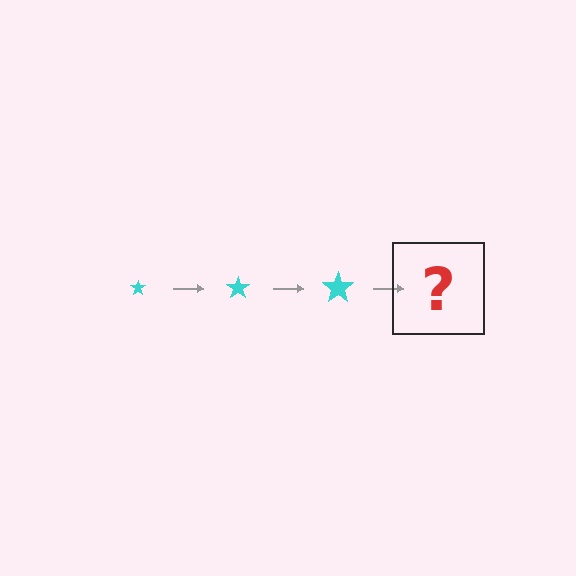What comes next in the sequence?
The next element should be a cyan star, larger than the previous one.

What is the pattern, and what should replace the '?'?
The pattern is that the star gets progressively larger each step. The '?' should be a cyan star, larger than the previous one.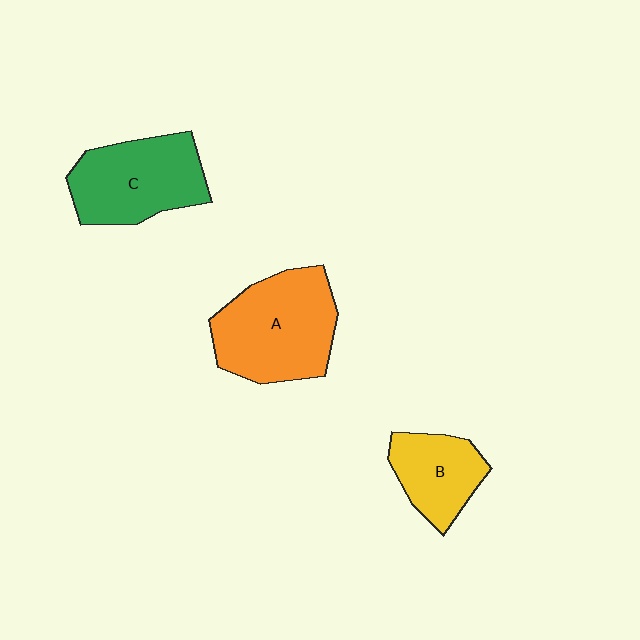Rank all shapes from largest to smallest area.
From largest to smallest: A (orange), C (green), B (yellow).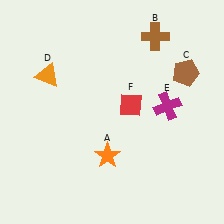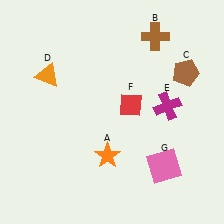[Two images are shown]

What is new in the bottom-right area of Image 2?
A pink square (G) was added in the bottom-right area of Image 2.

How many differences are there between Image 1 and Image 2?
There is 1 difference between the two images.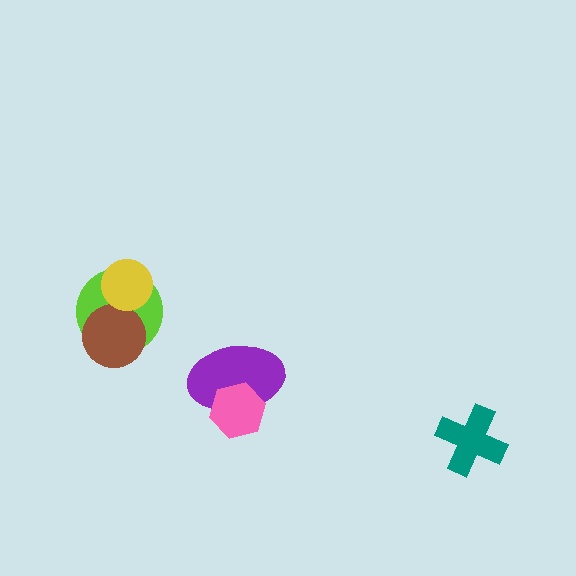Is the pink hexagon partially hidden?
No, no other shape covers it.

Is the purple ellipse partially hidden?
Yes, it is partially covered by another shape.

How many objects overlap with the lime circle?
2 objects overlap with the lime circle.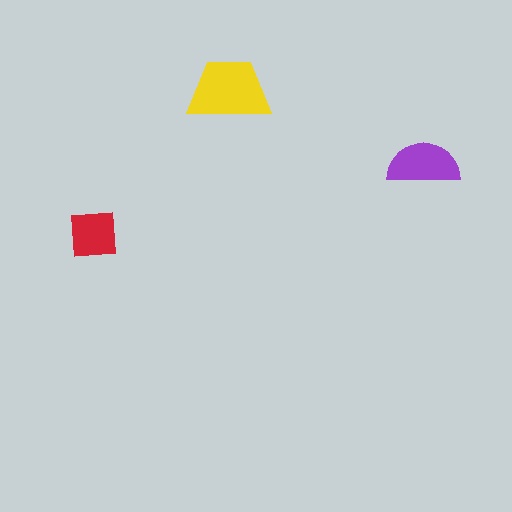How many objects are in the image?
There are 3 objects in the image.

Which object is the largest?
The yellow trapezoid.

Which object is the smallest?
The red square.